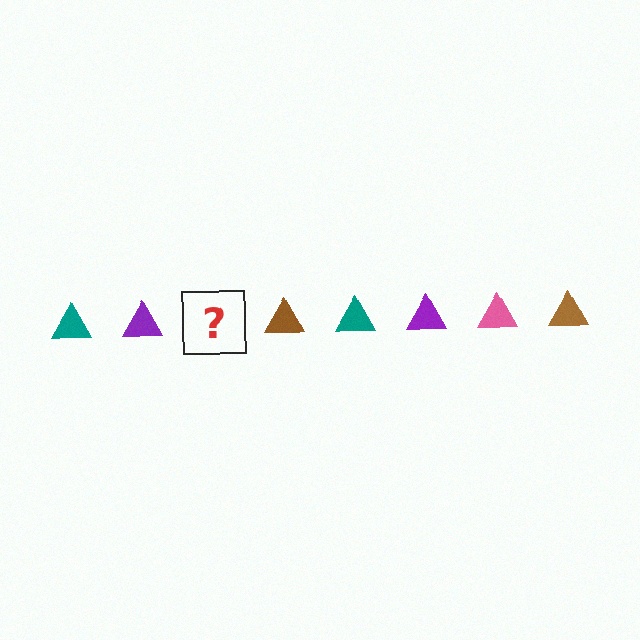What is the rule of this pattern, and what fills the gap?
The rule is that the pattern cycles through teal, purple, pink, brown triangles. The gap should be filled with a pink triangle.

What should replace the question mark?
The question mark should be replaced with a pink triangle.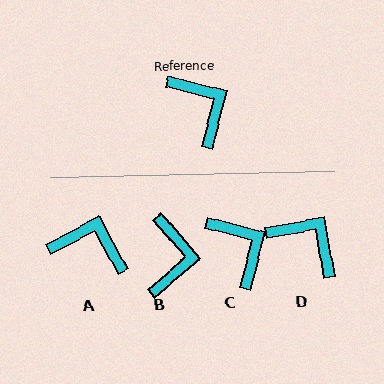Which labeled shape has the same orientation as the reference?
C.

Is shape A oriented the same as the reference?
No, it is off by about 43 degrees.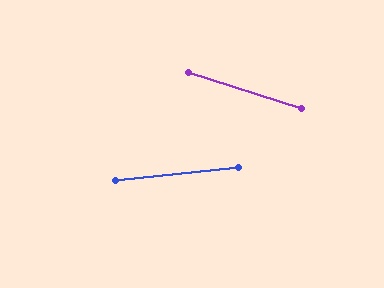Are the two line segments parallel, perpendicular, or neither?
Neither parallel nor perpendicular — they differ by about 24°.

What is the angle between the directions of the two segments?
Approximately 24 degrees.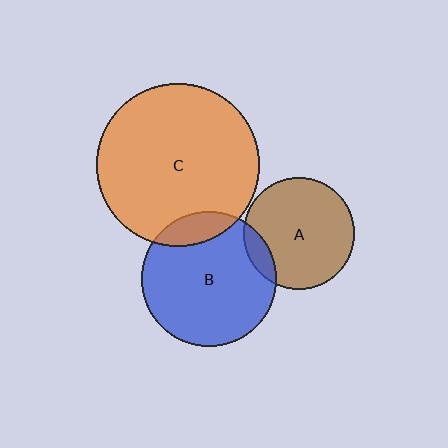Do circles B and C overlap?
Yes.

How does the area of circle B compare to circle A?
Approximately 1.5 times.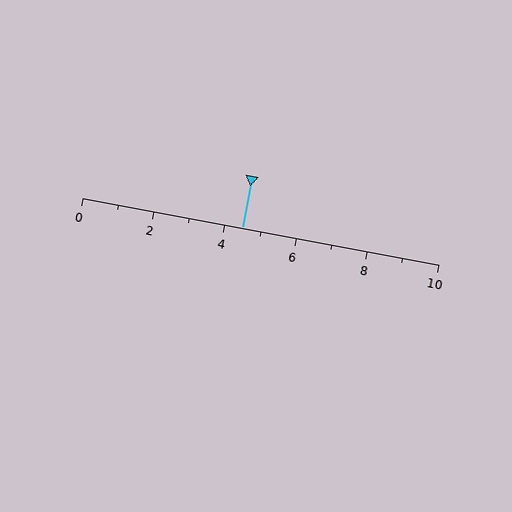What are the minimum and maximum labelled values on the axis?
The axis runs from 0 to 10.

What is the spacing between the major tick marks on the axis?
The major ticks are spaced 2 apart.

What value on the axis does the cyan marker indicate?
The marker indicates approximately 4.5.